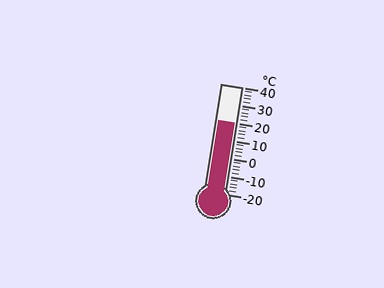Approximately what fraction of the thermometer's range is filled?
The thermometer is filled to approximately 65% of its range.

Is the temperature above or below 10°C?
The temperature is above 10°C.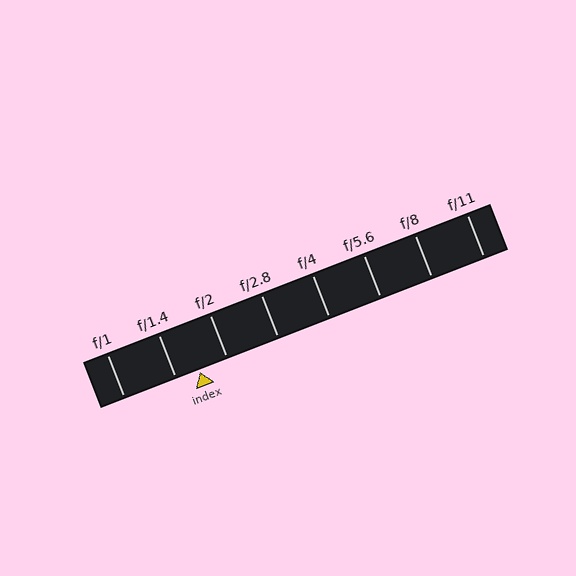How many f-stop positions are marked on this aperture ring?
There are 8 f-stop positions marked.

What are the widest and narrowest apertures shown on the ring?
The widest aperture shown is f/1 and the narrowest is f/11.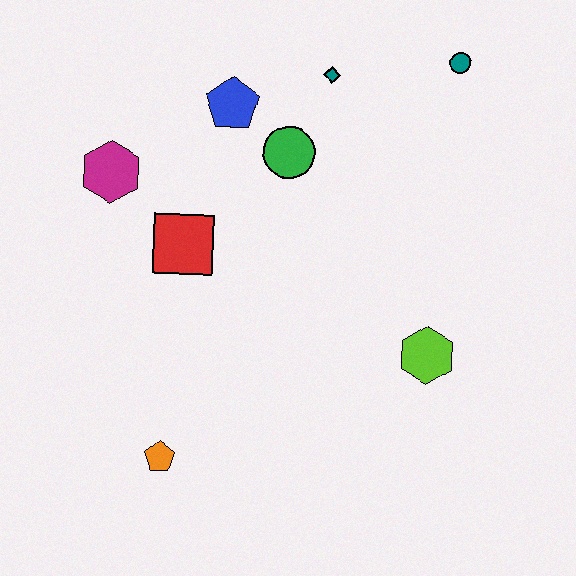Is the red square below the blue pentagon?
Yes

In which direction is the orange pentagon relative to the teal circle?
The orange pentagon is below the teal circle.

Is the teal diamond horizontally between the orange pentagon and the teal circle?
Yes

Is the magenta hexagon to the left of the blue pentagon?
Yes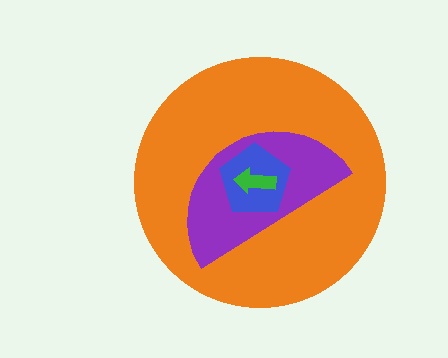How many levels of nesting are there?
4.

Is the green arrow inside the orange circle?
Yes.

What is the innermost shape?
The green arrow.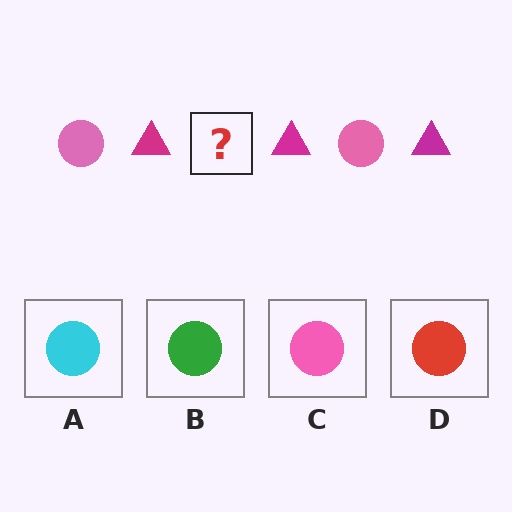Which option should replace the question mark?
Option C.